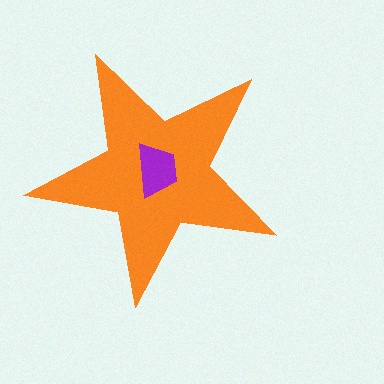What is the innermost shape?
The purple trapezoid.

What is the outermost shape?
The orange star.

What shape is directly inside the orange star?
The purple trapezoid.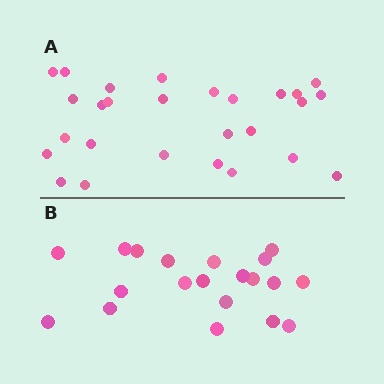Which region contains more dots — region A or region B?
Region A (the top region) has more dots.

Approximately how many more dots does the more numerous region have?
Region A has roughly 8 or so more dots than region B.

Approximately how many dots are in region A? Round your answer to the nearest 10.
About 30 dots. (The exact count is 27, which rounds to 30.)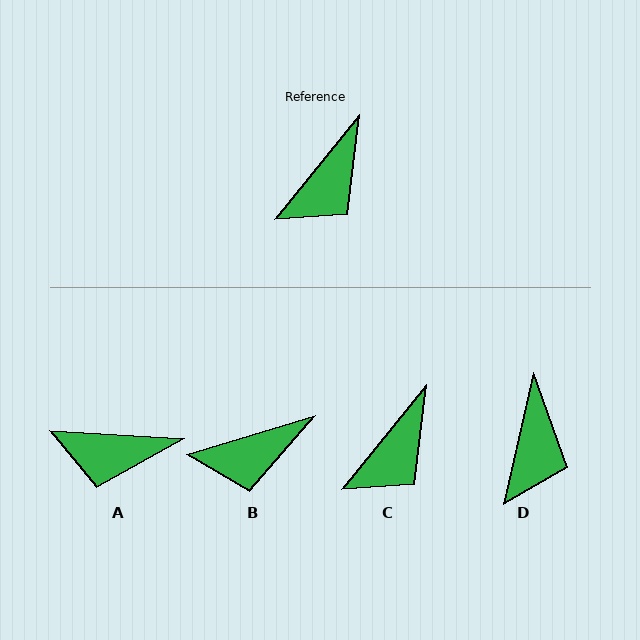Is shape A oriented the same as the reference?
No, it is off by about 54 degrees.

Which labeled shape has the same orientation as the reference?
C.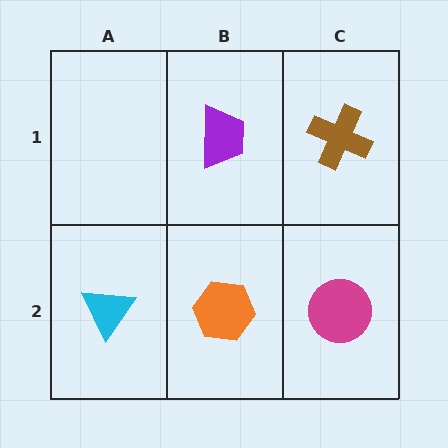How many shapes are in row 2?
3 shapes.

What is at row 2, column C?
A magenta circle.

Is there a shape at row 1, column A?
No, that cell is empty.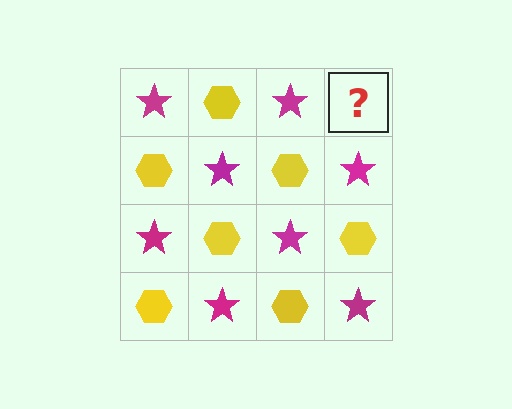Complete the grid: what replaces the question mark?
The question mark should be replaced with a yellow hexagon.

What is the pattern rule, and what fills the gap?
The rule is that it alternates magenta star and yellow hexagon in a checkerboard pattern. The gap should be filled with a yellow hexagon.